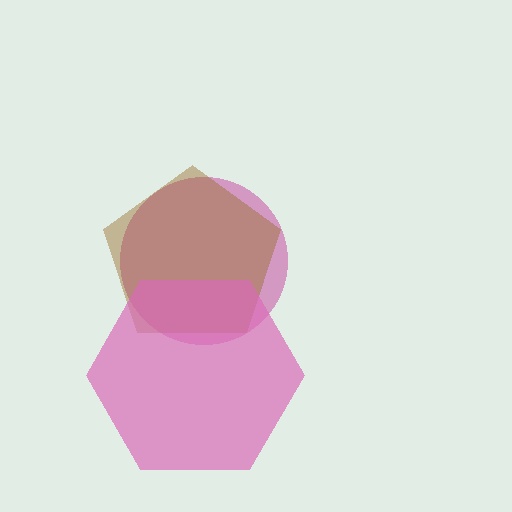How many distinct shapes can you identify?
There are 3 distinct shapes: a magenta circle, a brown pentagon, a pink hexagon.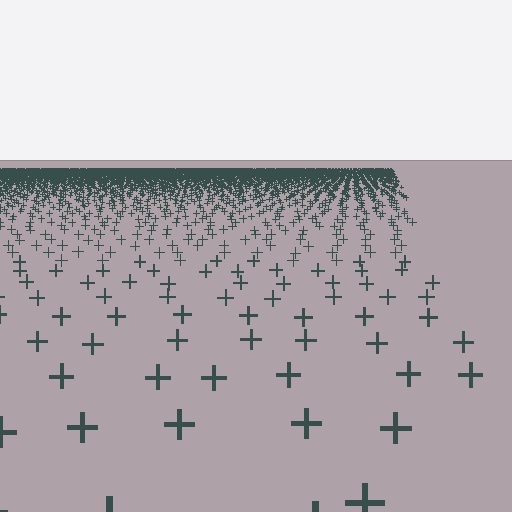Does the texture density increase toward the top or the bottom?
Density increases toward the top.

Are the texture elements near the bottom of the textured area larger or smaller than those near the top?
Larger. Near the bottom, elements are closer to the viewer and appear at a bigger on-screen size.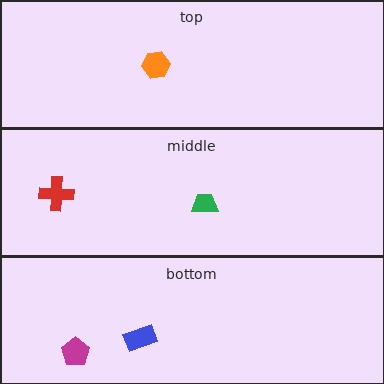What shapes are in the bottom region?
The magenta pentagon, the blue rectangle.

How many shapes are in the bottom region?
2.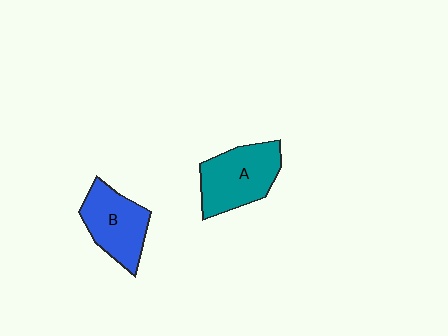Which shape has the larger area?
Shape A (teal).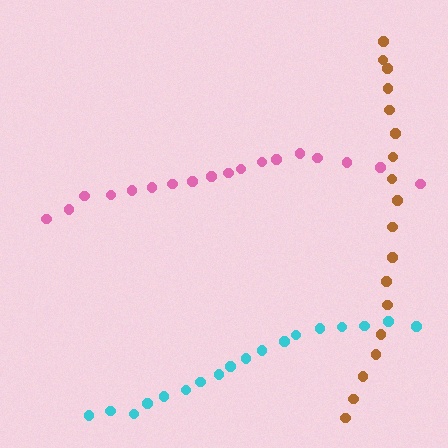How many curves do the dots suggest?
There are 3 distinct paths.